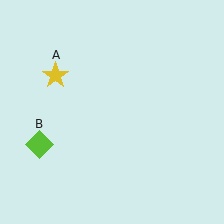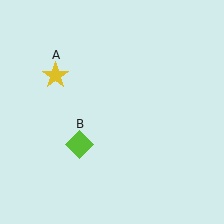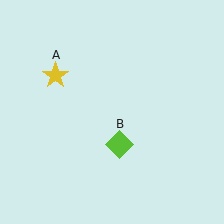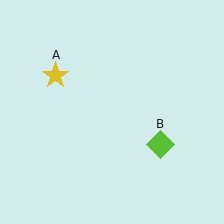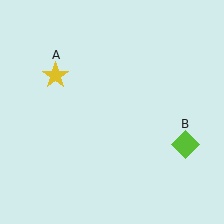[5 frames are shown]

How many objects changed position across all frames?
1 object changed position: lime diamond (object B).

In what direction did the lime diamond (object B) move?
The lime diamond (object B) moved right.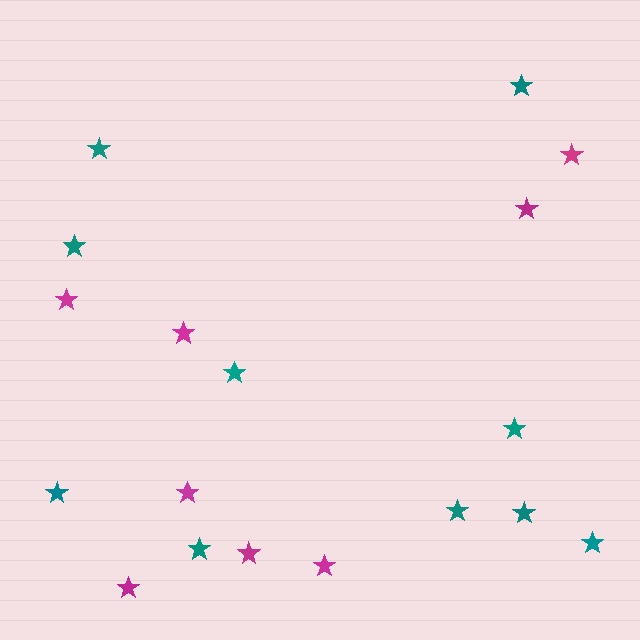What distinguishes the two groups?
There are 2 groups: one group of teal stars (10) and one group of magenta stars (8).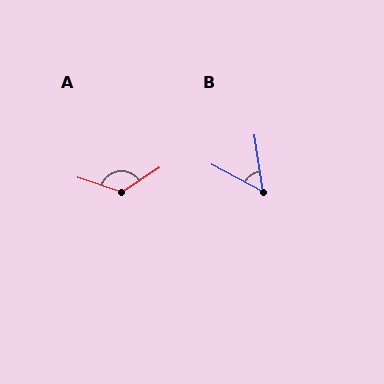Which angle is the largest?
A, at approximately 127 degrees.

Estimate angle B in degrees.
Approximately 53 degrees.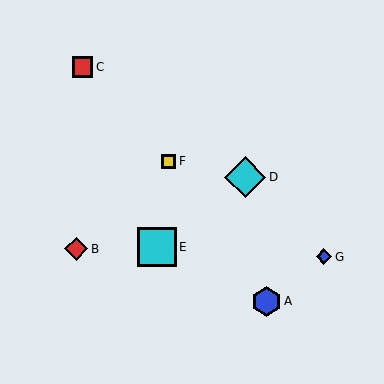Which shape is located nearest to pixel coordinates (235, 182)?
The cyan diamond (labeled D) at (245, 177) is nearest to that location.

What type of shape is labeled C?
Shape C is a red square.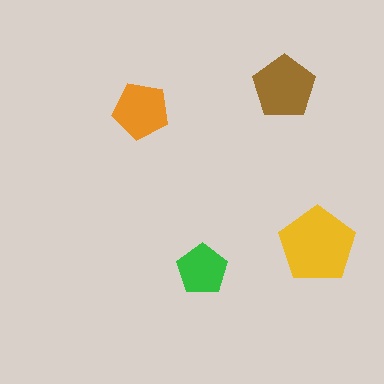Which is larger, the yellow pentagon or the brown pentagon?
The yellow one.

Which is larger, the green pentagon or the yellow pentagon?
The yellow one.